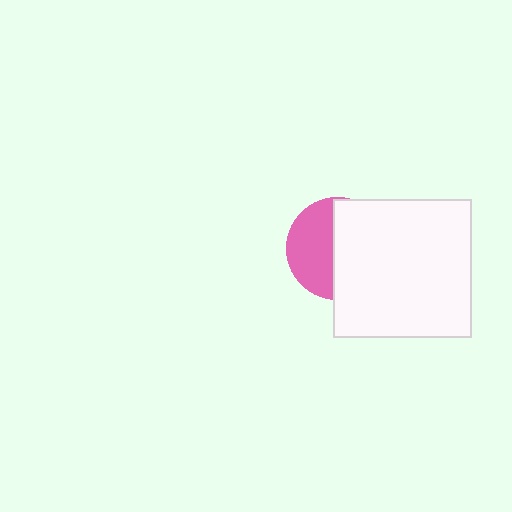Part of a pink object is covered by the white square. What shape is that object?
It is a circle.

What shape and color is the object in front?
The object in front is a white square.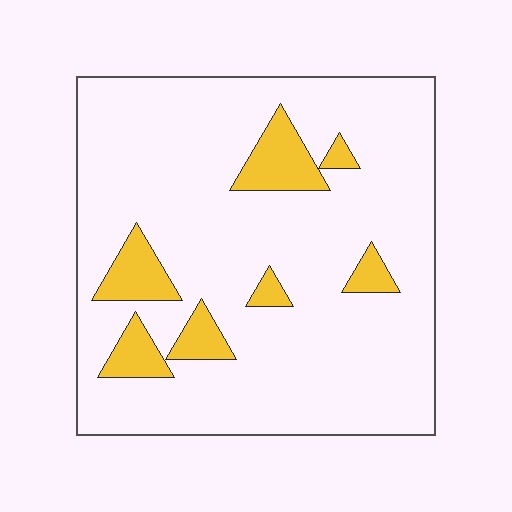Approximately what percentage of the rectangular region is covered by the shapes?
Approximately 15%.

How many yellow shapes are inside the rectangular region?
7.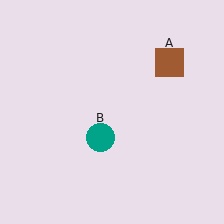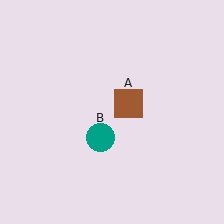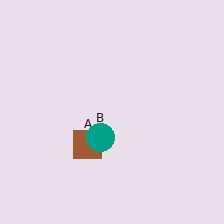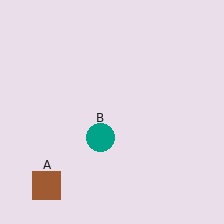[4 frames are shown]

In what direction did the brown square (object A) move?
The brown square (object A) moved down and to the left.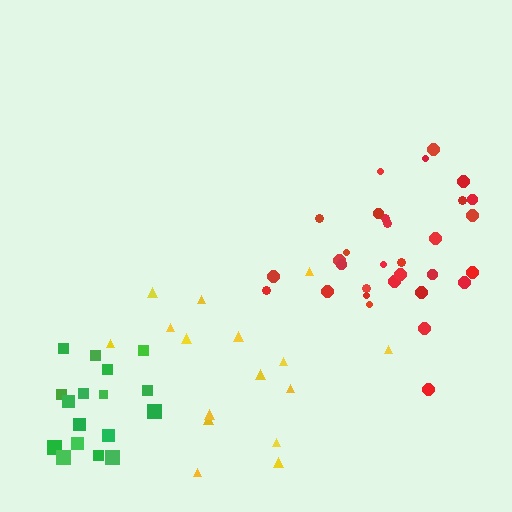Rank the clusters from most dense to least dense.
green, red, yellow.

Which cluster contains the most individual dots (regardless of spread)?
Red (31).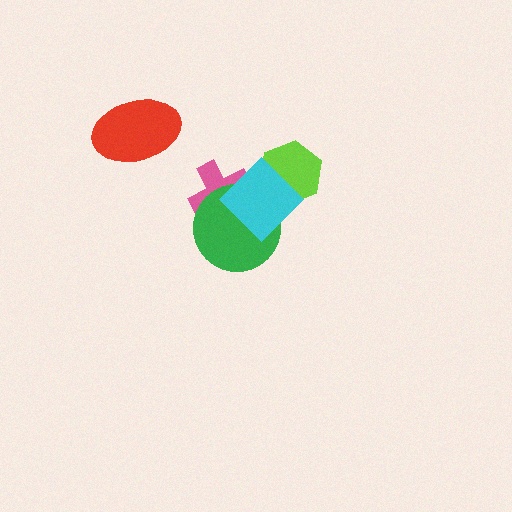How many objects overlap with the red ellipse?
0 objects overlap with the red ellipse.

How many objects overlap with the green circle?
2 objects overlap with the green circle.